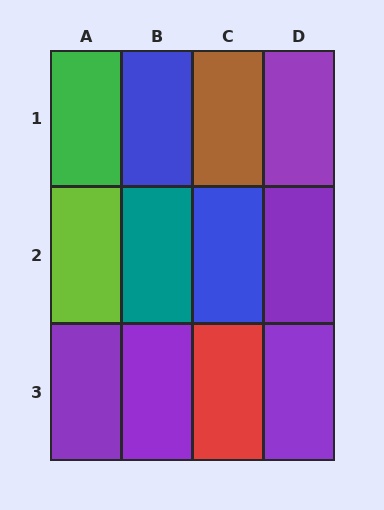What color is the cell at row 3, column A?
Purple.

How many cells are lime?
1 cell is lime.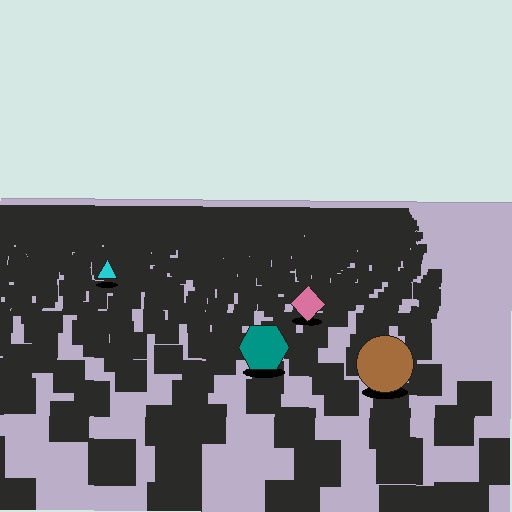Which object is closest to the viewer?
The brown circle is closest. The texture marks near it are larger and more spread out.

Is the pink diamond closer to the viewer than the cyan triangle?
Yes. The pink diamond is closer — you can tell from the texture gradient: the ground texture is coarser near it.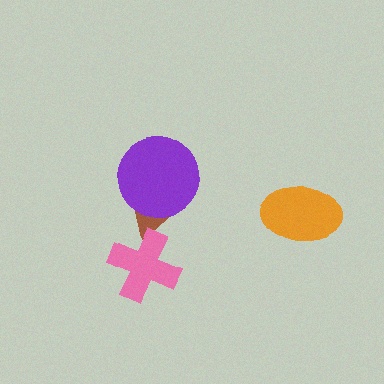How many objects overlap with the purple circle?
1 object overlaps with the purple circle.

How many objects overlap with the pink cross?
1 object overlaps with the pink cross.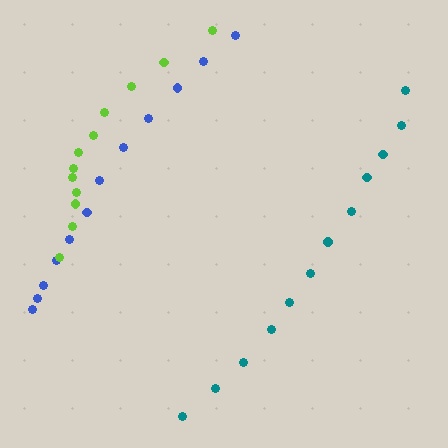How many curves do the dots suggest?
There are 3 distinct paths.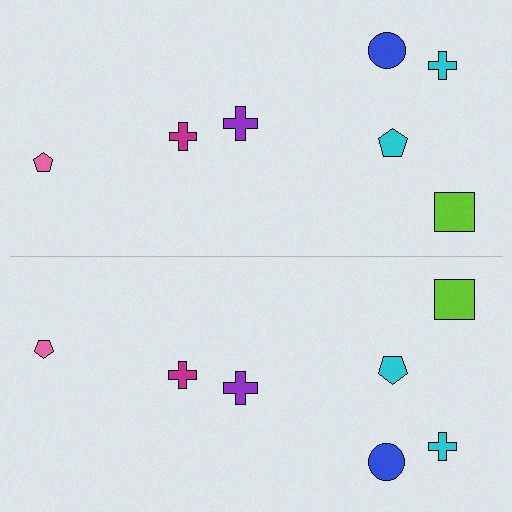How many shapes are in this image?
There are 14 shapes in this image.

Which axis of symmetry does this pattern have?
The pattern has a horizontal axis of symmetry running through the center of the image.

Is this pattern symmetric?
Yes, this pattern has bilateral (reflection) symmetry.